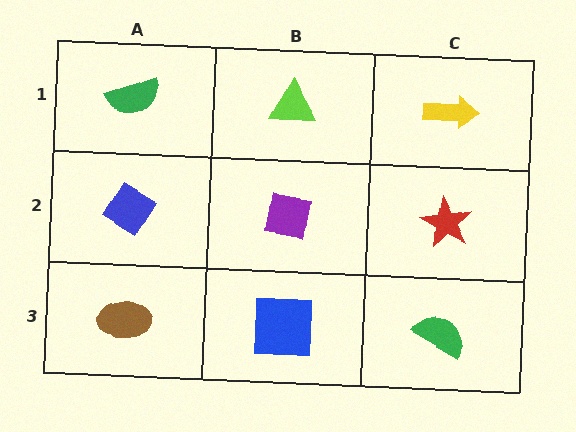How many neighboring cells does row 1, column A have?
2.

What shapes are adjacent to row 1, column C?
A red star (row 2, column C), a lime triangle (row 1, column B).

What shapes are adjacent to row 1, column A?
A blue diamond (row 2, column A), a lime triangle (row 1, column B).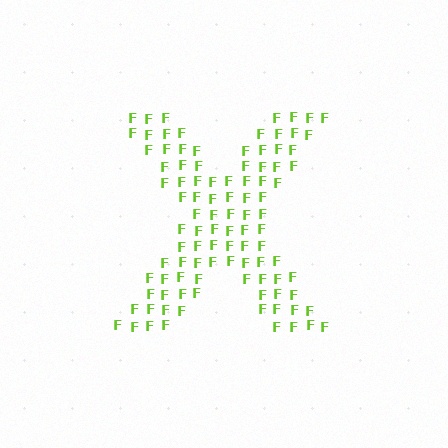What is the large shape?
The large shape is the letter X.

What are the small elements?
The small elements are letter F's.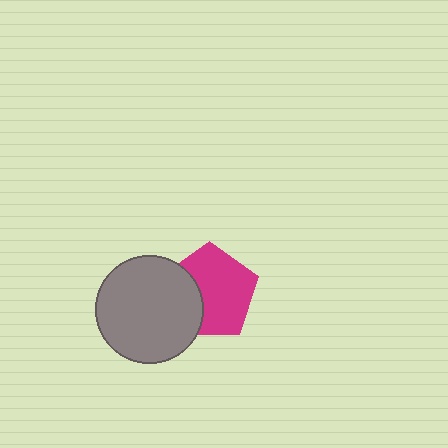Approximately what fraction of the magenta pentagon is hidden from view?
Roughly 32% of the magenta pentagon is hidden behind the gray circle.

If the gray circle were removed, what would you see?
You would see the complete magenta pentagon.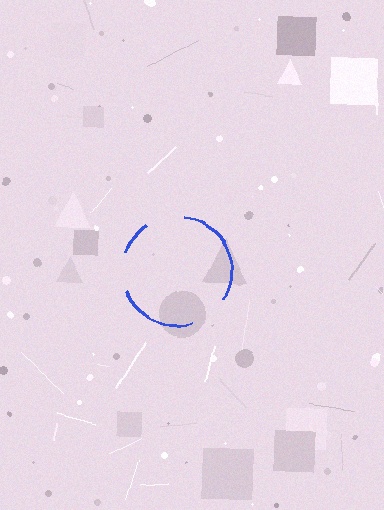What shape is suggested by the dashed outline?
The dashed outline suggests a circle.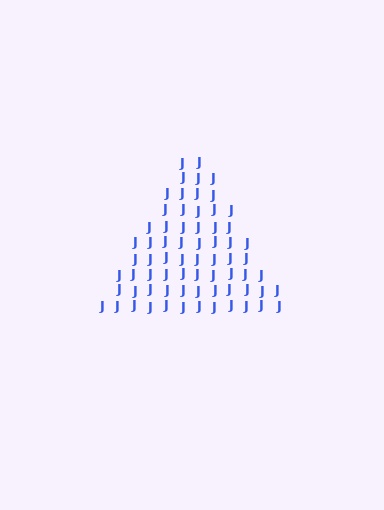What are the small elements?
The small elements are letter J's.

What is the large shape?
The large shape is a triangle.